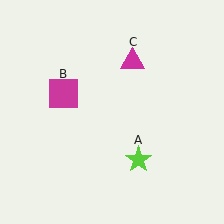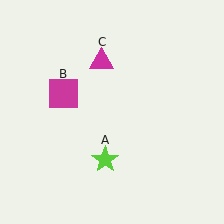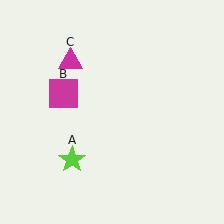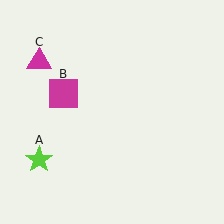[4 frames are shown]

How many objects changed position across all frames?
2 objects changed position: lime star (object A), magenta triangle (object C).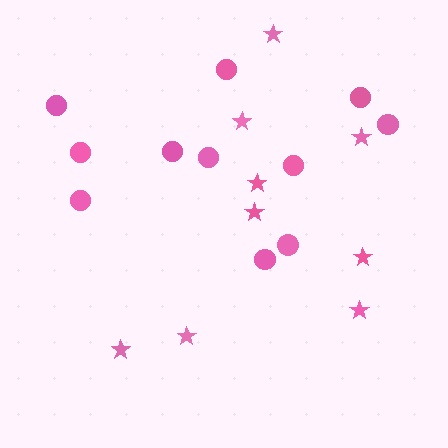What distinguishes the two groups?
There are 2 groups: one group of circles (11) and one group of stars (9).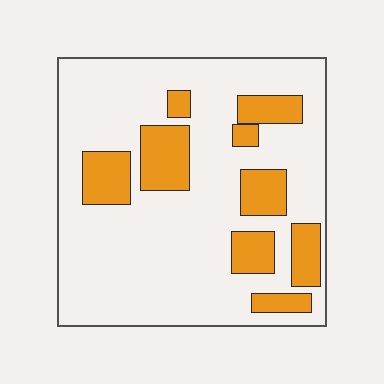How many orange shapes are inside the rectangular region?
9.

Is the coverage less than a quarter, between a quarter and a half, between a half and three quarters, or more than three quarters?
Less than a quarter.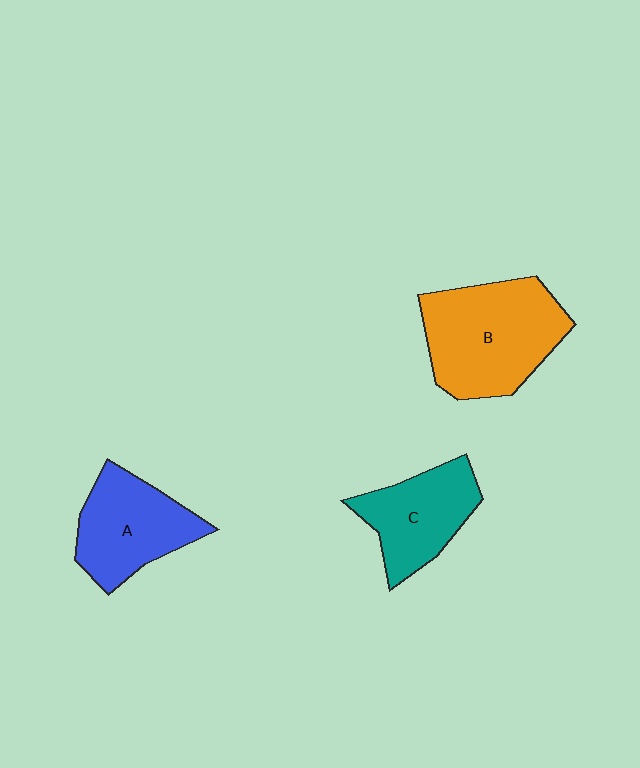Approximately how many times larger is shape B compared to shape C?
Approximately 1.5 times.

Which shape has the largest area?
Shape B (orange).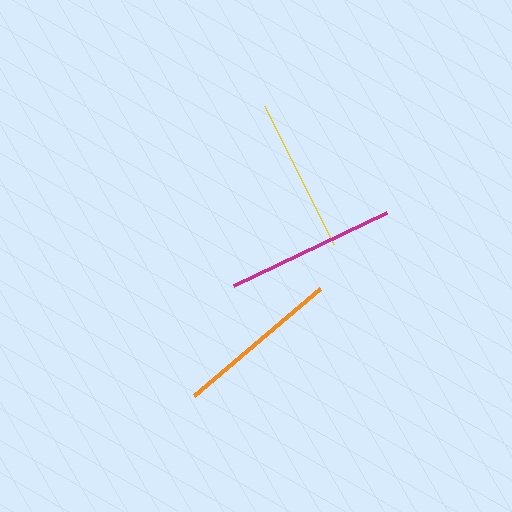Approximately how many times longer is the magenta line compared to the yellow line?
The magenta line is approximately 1.1 times the length of the yellow line.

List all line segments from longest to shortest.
From longest to shortest: magenta, orange, yellow.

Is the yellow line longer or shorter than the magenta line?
The magenta line is longer than the yellow line.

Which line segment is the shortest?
The yellow line is the shortest at approximately 154 pixels.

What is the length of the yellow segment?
The yellow segment is approximately 154 pixels long.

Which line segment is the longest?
The magenta line is the longest at approximately 170 pixels.